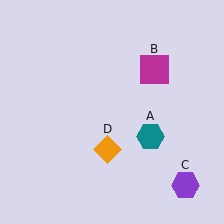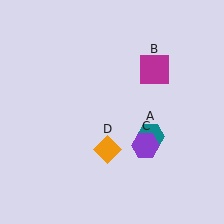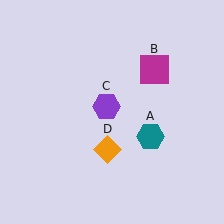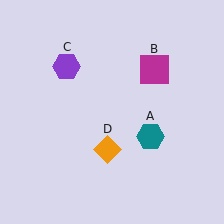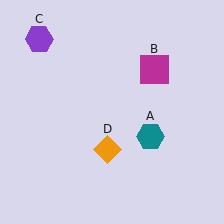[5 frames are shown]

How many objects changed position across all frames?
1 object changed position: purple hexagon (object C).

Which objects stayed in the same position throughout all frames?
Teal hexagon (object A) and magenta square (object B) and orange diamond (object D) remained stationary.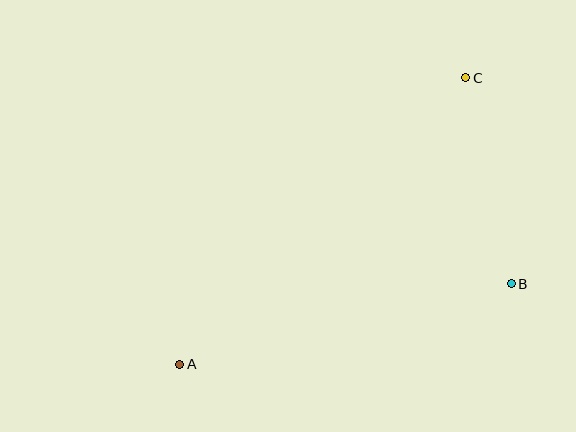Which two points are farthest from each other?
Points A and C are farthest from each other.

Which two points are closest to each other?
Points B and C are closest to each other.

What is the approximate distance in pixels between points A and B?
The distance between A and B is approximately 341 pixels.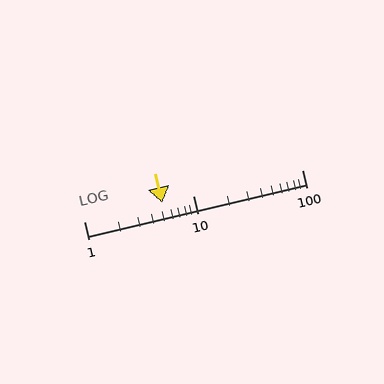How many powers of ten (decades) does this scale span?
The scale spans 2 decades, from 1 to 100.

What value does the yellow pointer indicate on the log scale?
The pointer indicates approximately 5.2.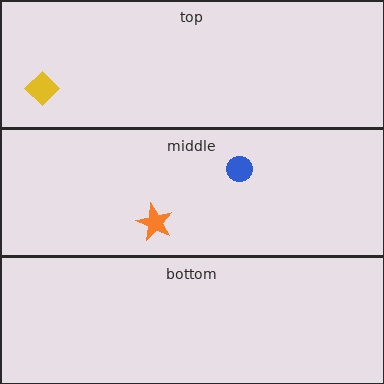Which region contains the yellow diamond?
The top region.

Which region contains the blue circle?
The middle region.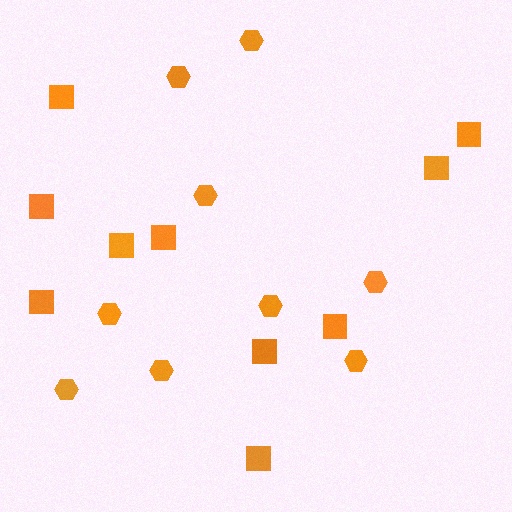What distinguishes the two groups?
There are 2 groups: one group of hexagons (9) and one group of squares (10).